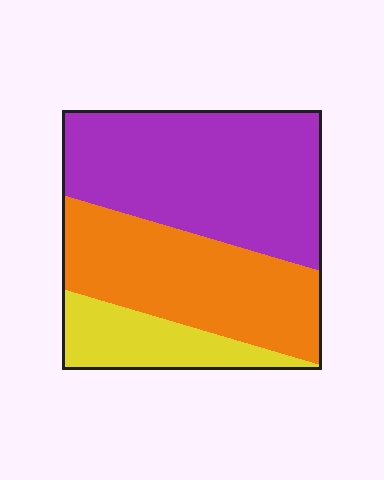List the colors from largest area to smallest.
From largest to smallest: purple, orange, yellow.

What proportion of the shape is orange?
Orange takes up about three eighths (3/8) of the shape.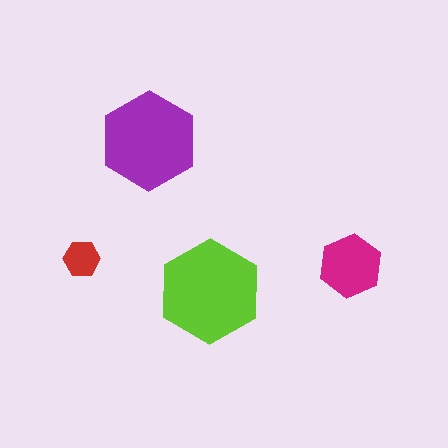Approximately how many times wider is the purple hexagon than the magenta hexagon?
About 1.5 times wider.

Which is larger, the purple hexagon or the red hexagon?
The purple one.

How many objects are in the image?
There are 4 objects in the image.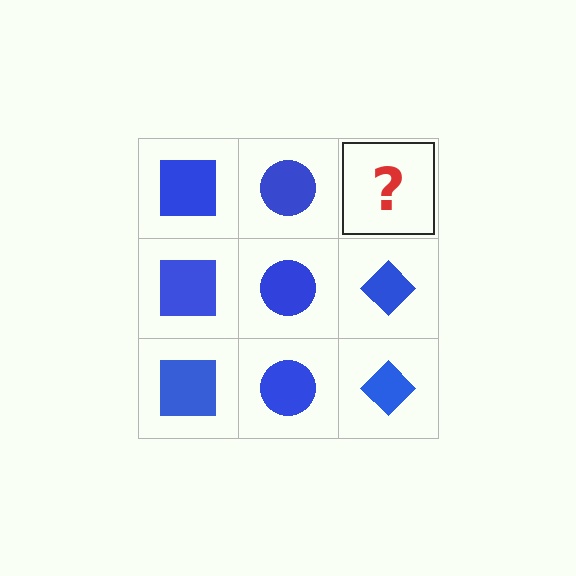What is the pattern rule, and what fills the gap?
The rule is that each column has a consistent shape. The gap should be filled with a blue diamond.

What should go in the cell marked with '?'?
The missing cell should contain a blue diamond.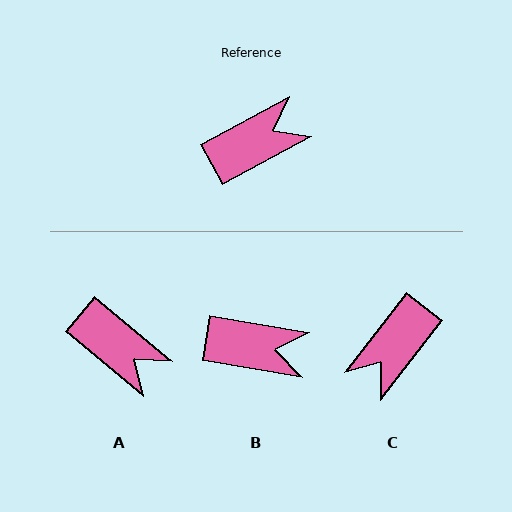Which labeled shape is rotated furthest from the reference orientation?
C, about 157 degrees away.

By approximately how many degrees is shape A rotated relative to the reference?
Approximately 68 degrees clockwise.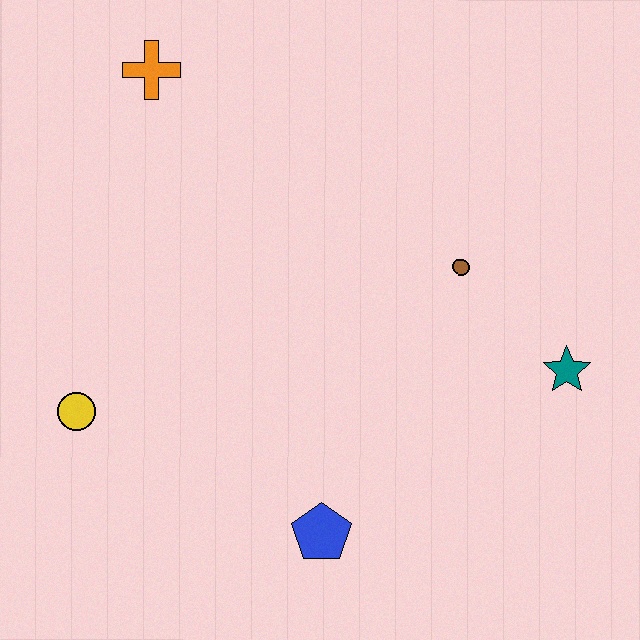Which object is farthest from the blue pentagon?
The orange cross is farthest from the blue pentagon.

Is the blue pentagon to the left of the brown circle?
Yes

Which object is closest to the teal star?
The brown circle is closest to the teal star.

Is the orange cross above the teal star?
Yes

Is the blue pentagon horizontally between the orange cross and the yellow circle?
No